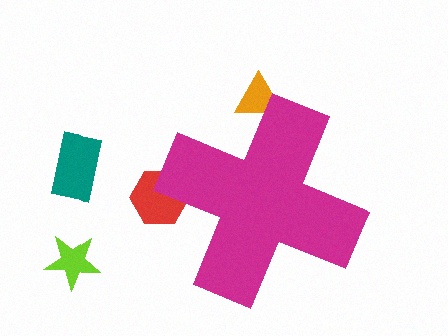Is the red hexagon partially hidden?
Yes, the red hexagon is partially hidden behind the magenta cross.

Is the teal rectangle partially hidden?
No, the teal rectangle is fully visible.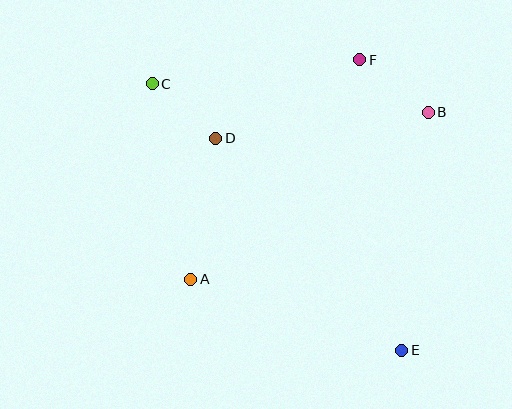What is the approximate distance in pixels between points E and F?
The distance between E and F is approximately 293 pixels.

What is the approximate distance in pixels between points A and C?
The distance between A and C is approximately 199 pixels.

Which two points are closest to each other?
Points C and D are closest to each other.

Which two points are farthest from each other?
Points C and E are farthest from each other.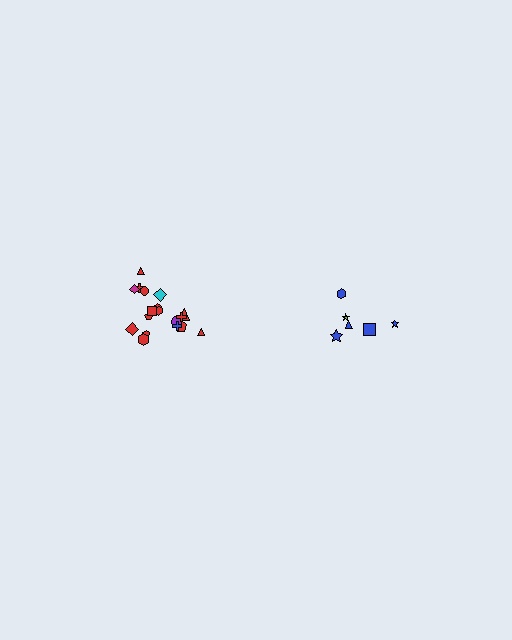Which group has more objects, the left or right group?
The left group.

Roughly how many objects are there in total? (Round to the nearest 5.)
Roughly 25 objects in total.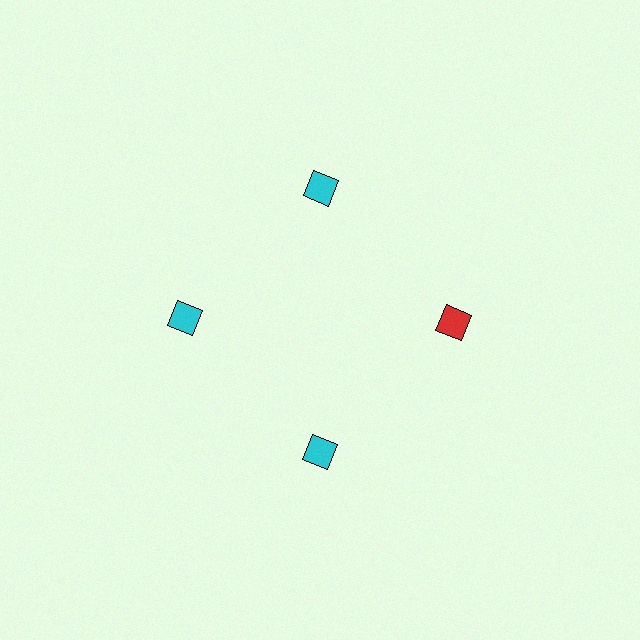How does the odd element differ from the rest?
It has a different color: red instead of cyan.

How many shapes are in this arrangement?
There are 4 shapes arranged in a ring pattern.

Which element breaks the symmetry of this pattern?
The red diamond at roughly the 3 o'clock position breaks the symmetry. All other shapes are cyan diamonds.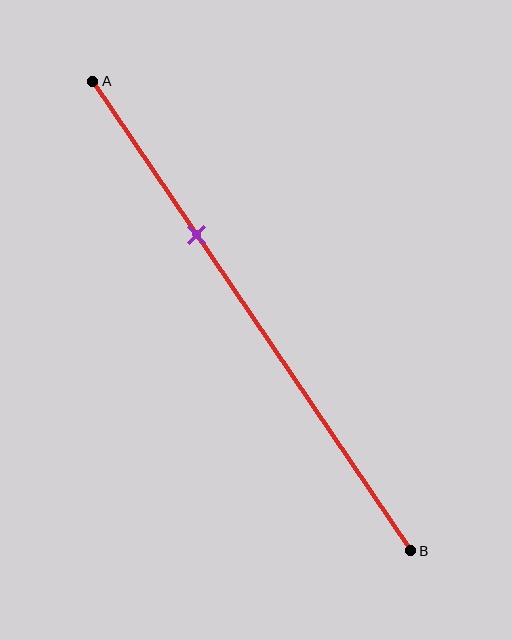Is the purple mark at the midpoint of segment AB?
No, the mark is at about 35% from A, not at the 50% midpoint.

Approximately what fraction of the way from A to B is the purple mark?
The purple mark is approximately 35% of the way from A to B.